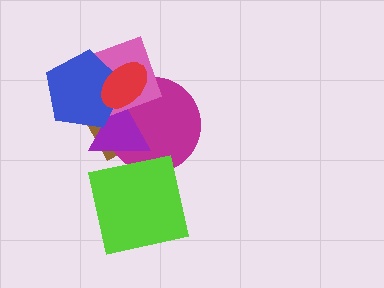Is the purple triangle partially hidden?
Yes, it is partially covered by another shape.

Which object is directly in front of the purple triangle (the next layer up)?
The pink square is directly in front of the purple triangle.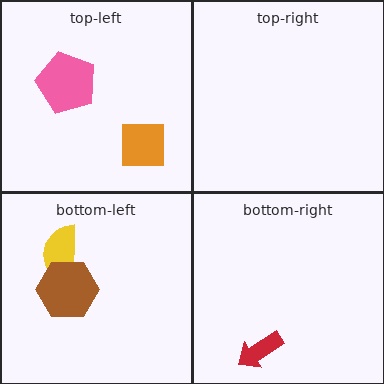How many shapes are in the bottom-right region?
1.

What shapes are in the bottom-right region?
The red arrow.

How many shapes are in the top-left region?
2.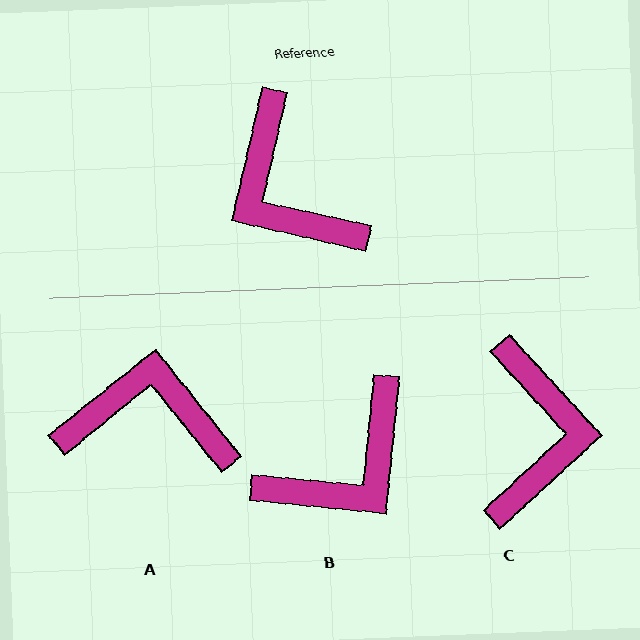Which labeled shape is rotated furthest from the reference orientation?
C, about 145 degrees away.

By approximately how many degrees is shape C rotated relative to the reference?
Approximately 145 degrees counter-clockwise.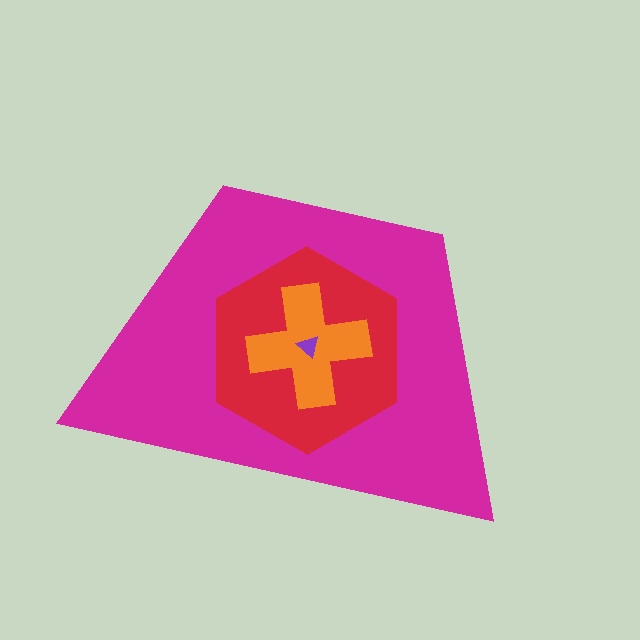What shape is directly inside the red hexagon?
The orange cross.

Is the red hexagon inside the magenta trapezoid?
Yes.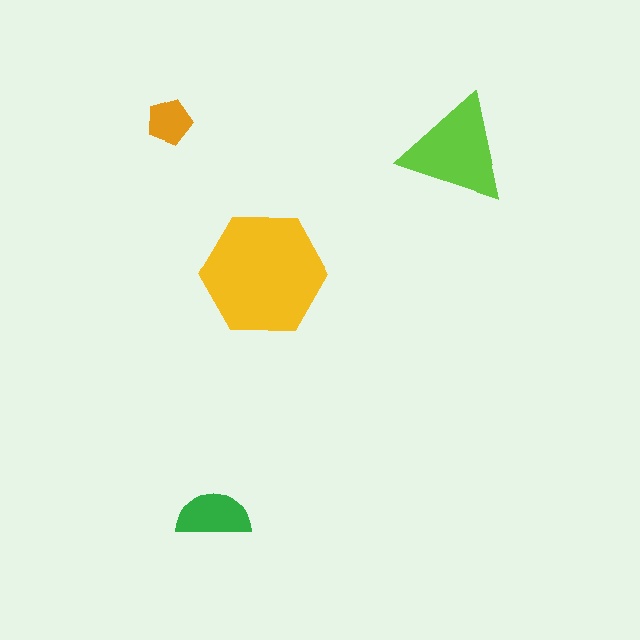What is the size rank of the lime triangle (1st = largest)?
2nd.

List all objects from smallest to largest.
The orange pentagon, the green semicircle, the lime triangle, the yellow hexagon.